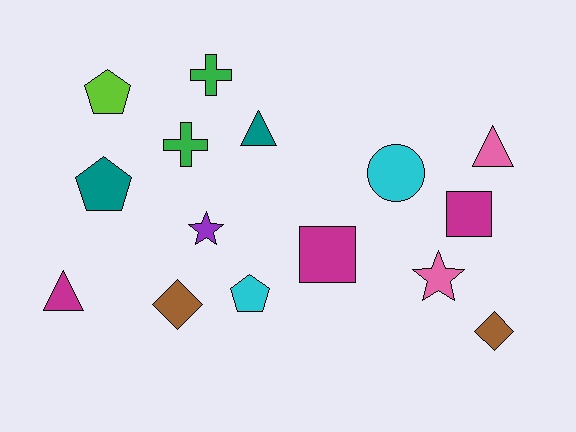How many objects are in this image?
There are 15 objects.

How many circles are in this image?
There is 1 circle.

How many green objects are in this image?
There are 2 green objects.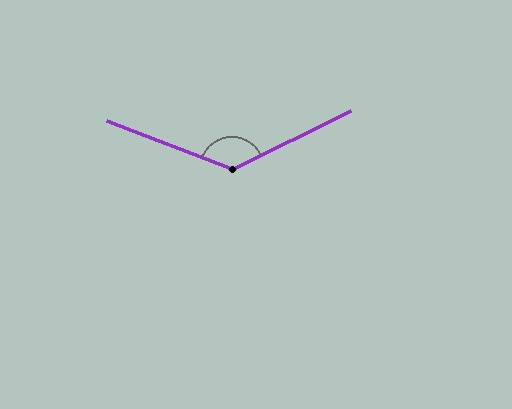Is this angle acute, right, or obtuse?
It is obtuse.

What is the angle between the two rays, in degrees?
Approximately 133 degrees.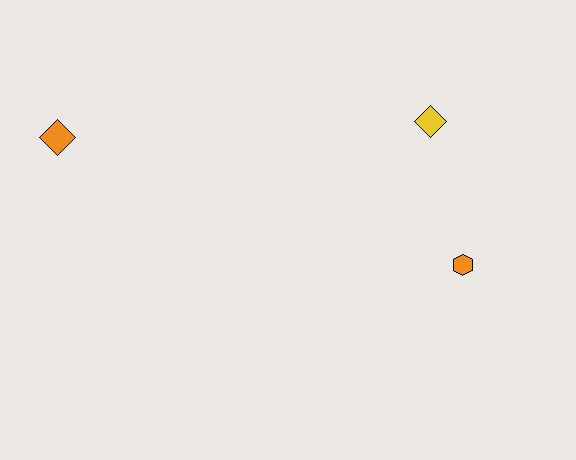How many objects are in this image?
There are 3 objects.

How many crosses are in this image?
There are no crosses.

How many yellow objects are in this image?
There is 1 yellow object.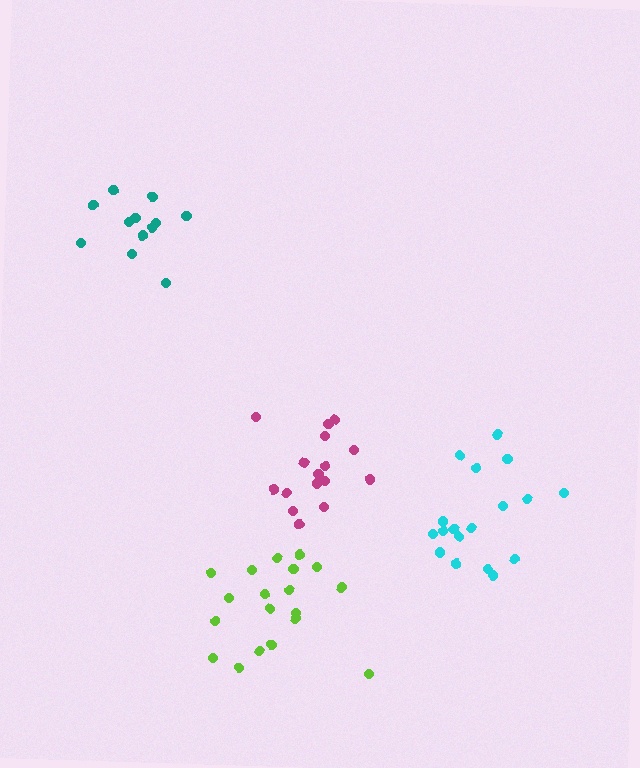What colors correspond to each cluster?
The clusters are colored: lime, cyan, teal, magenta.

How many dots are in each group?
Group 1: 19 dots, Group 2: 18 dots, Group 3: 13 dots, Group 4: 16 dots (66 total).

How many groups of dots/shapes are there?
There are 4 groups.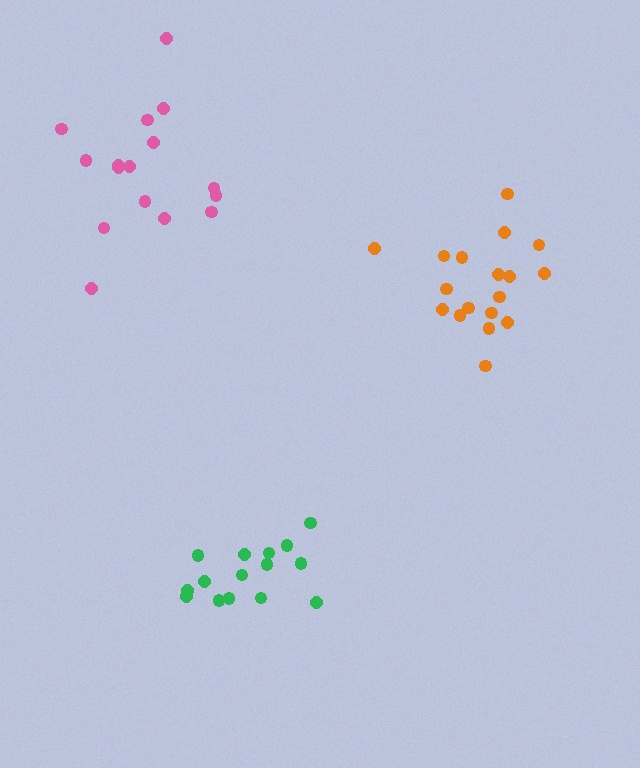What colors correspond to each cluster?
The clusters are colored: orange, pink, green.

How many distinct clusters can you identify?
There are 3 distinct clusters.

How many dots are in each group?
Group 1: 18 dots, Group 2: 16 dots, Group 3: 15 dots (49 total).